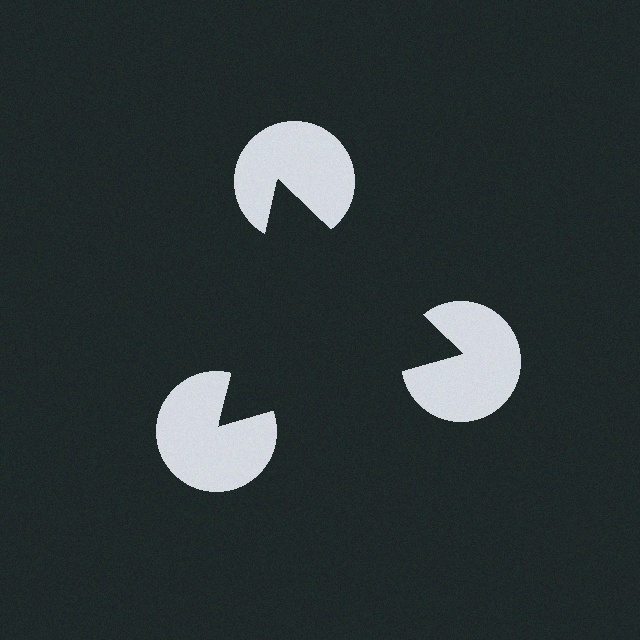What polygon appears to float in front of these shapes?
An illusory triangle — its edges are inferred from the aligned wedge cuts in the pac-man discs, not physically drawn.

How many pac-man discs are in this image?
There are 3 — one at each vertex of the illusory triangle.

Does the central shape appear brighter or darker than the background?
It typically appears slightly darker than the background, even though no actual brightness change is drawn.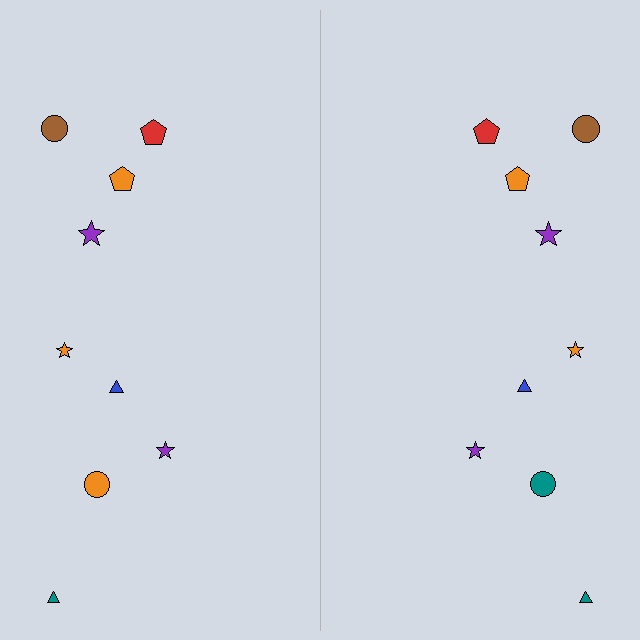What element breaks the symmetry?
The teal circle on the right side breaks the symmetry — its mirror counterpart is orange.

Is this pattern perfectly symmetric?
No, the pattern is not perfectly symmetric. The teal circle on the right side breaks the symmetry — its mirror counterpart is orange.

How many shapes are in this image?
There are 18 shapes in this image.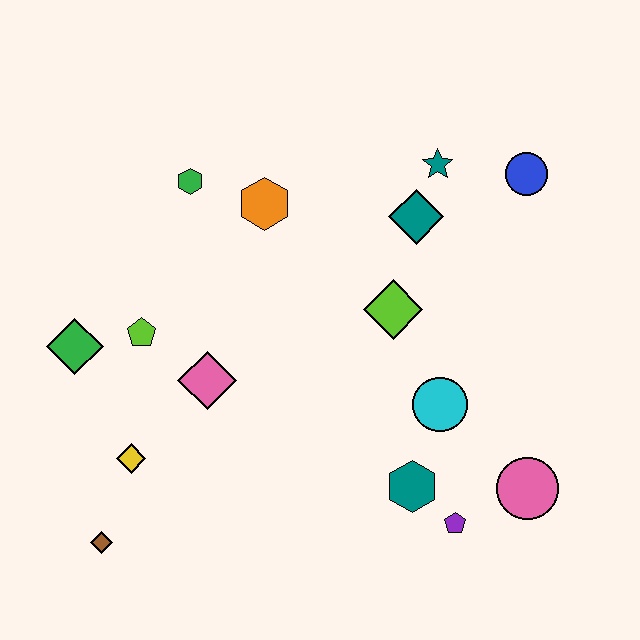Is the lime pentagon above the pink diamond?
Yes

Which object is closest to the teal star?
The teal diamond is closest to the teal star.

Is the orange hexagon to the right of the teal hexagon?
No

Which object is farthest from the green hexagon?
The pink circle is farthest from the green hexagon.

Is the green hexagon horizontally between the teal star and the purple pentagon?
No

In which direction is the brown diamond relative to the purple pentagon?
The brown diamond is to the left of the purple pentagon.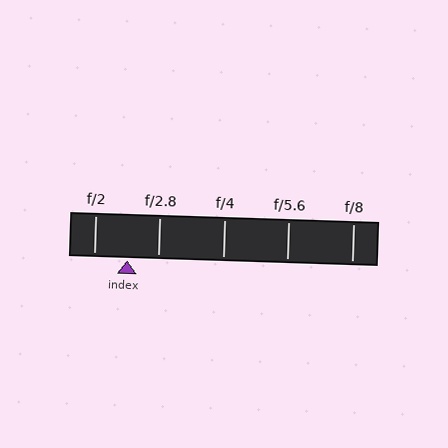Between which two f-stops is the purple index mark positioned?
The index mark is between f/2 and f/2.8.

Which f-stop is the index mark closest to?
The index mark is closest to f/2.8.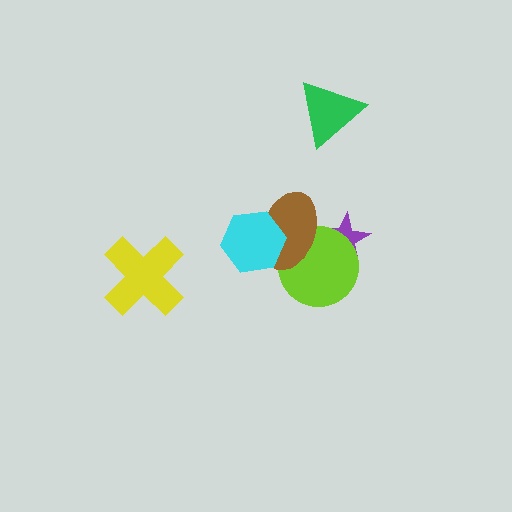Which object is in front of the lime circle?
The brown ellipse is in front of the lime circle.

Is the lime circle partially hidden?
Yes, it is partially covered by another shape.